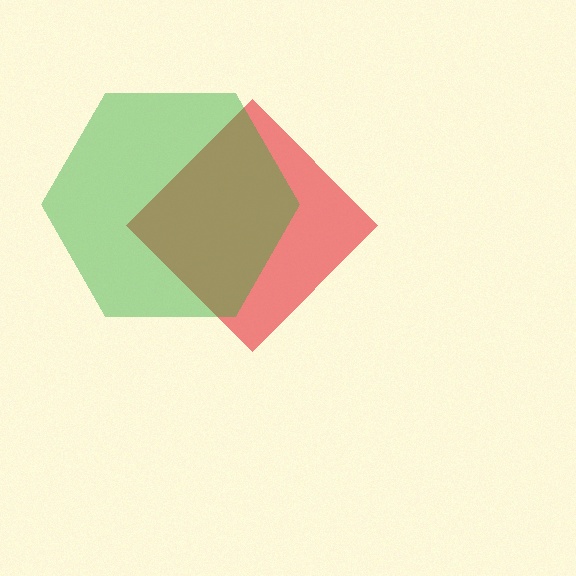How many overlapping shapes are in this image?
There are 2 overlapping shapes in the image.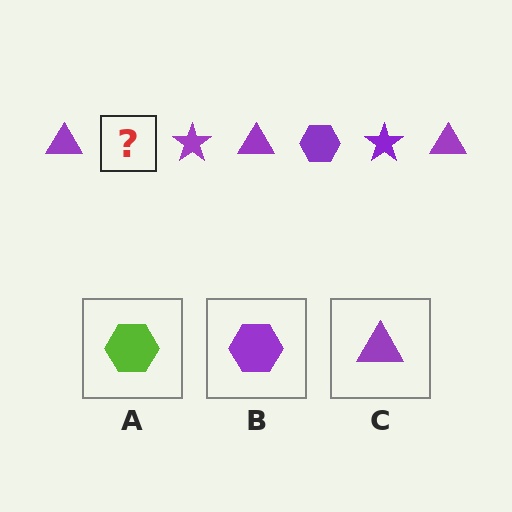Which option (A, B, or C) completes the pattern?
B.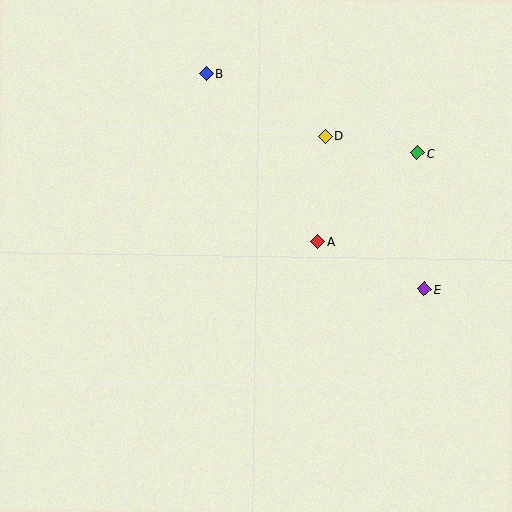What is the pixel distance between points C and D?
The distance between C and D is 94 pixels.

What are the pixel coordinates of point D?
Point D is at (325, 136).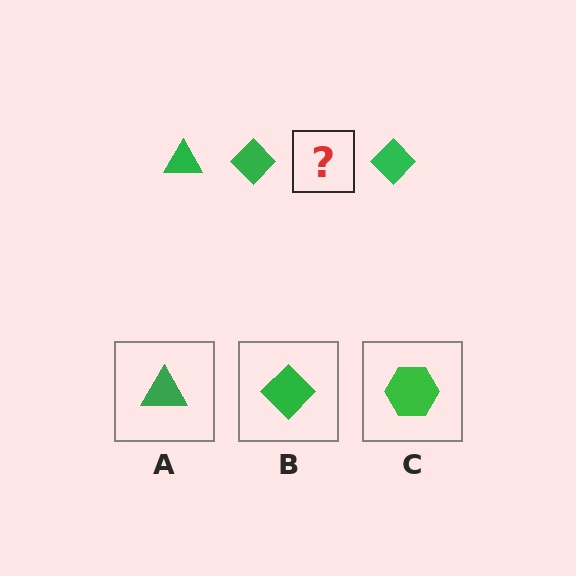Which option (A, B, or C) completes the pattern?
A.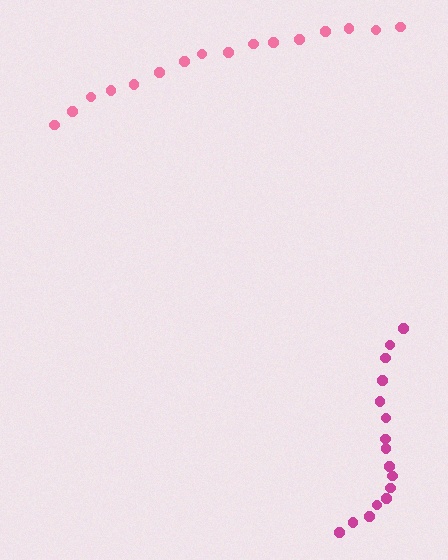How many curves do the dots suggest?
There are 2 distinct paths.